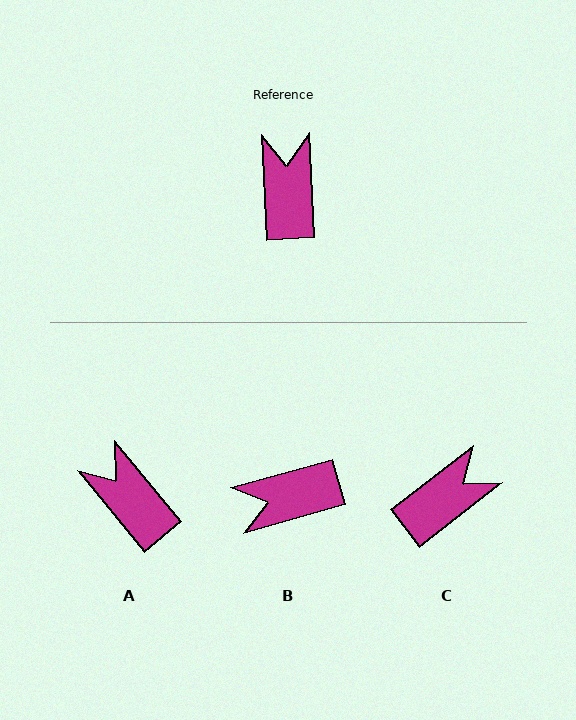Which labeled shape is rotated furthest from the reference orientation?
B, about 103 degrees away.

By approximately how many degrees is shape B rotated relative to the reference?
Approximately 103 degrees counter-clockwise.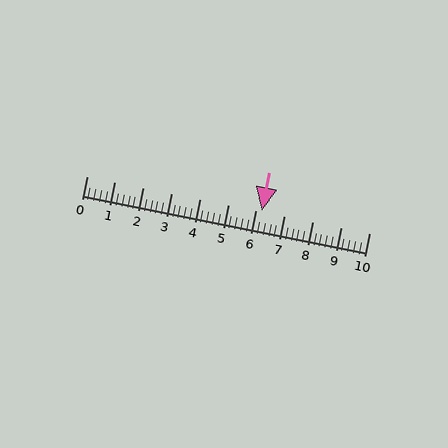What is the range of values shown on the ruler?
The ruler shows values from 0 to 10.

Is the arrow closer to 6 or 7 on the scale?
The arrow is closer to 6.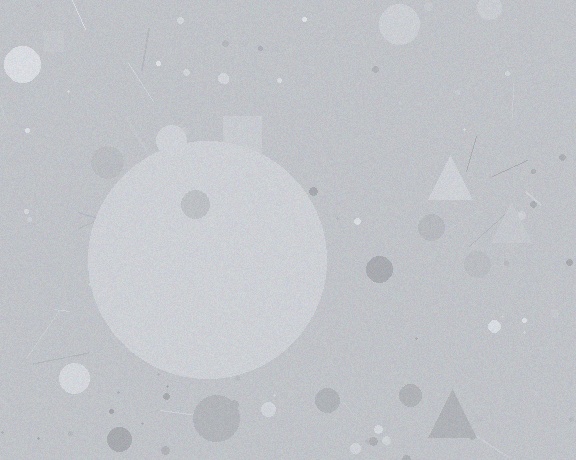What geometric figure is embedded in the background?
A circle is embedded in the background.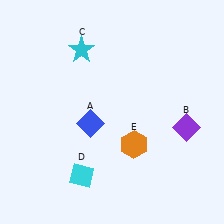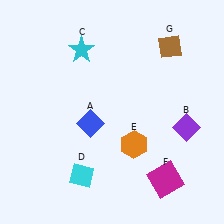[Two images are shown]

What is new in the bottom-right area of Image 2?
A magenta square (F) was added in the bottom-right area of Image 2.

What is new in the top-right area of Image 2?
A brown diamond (G) was added in the top-right area of Image 2.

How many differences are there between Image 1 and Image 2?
There are 2 differences between the two images.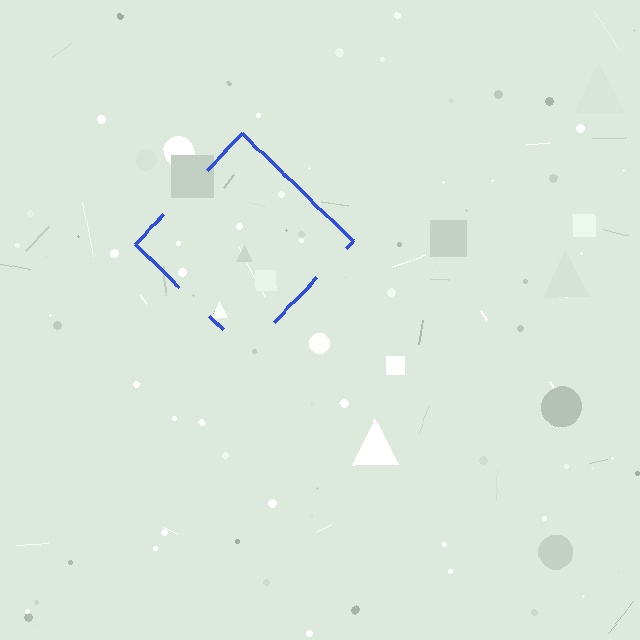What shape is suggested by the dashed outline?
The dashed outline suggests a diamond.